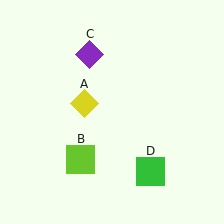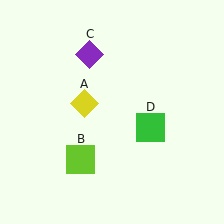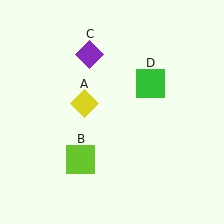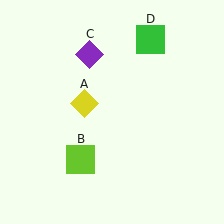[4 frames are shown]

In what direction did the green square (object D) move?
The green square (object D) moved up.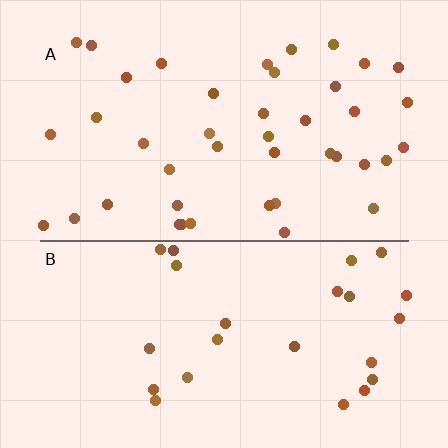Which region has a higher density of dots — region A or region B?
A (the top).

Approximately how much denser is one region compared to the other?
Approximately 1.7× — region A over region B.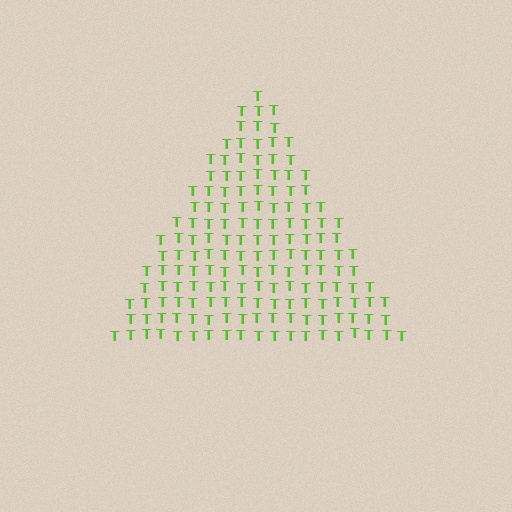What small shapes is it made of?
It is made of small letter T's.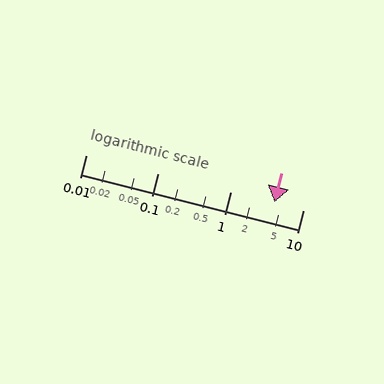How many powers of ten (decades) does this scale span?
The scale spans 3 decades, from 0.01 to 10.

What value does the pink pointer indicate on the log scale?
The pointer indicates approximately 4.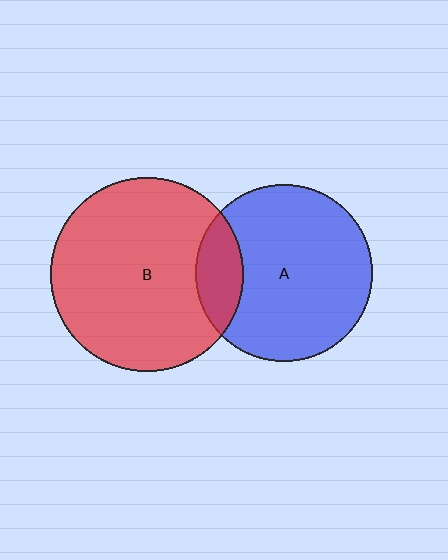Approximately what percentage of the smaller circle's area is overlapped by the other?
Approximately 15%.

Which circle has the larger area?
Circle B (red).